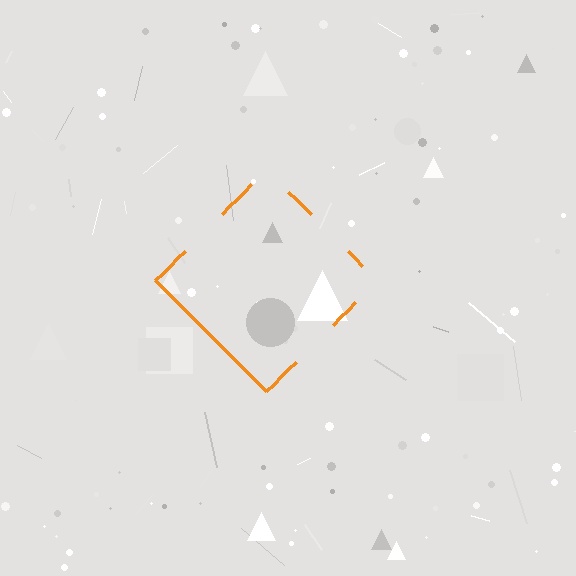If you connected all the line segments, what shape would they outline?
They would outline a diamond.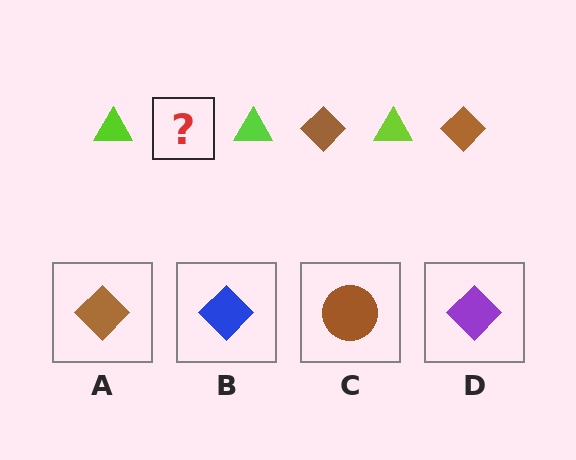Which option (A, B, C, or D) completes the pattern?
A.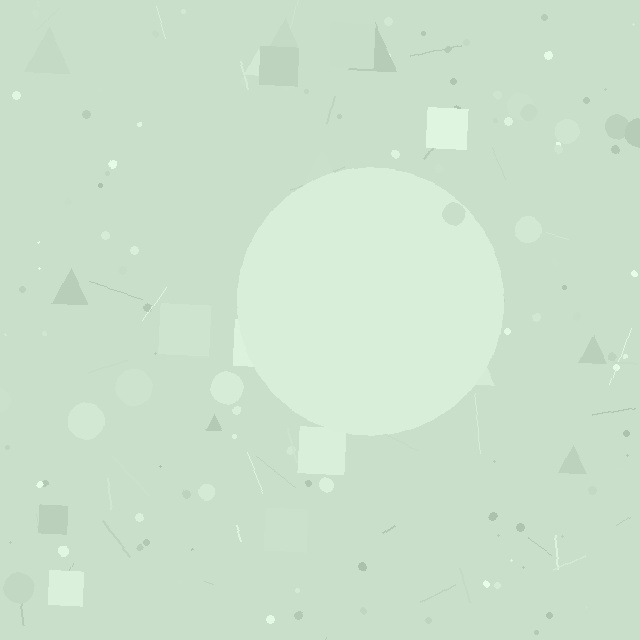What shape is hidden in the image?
A circle is hidden in the image.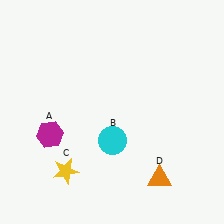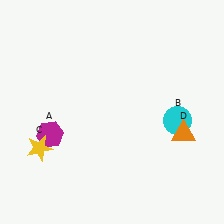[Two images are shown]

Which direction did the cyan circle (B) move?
The cyan circle (B) moved right.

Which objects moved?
The objects that moved are: the cyan circle (B), the yellow star (C), the orange triangle (D).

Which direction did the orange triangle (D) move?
The orange triangle (D) moved up.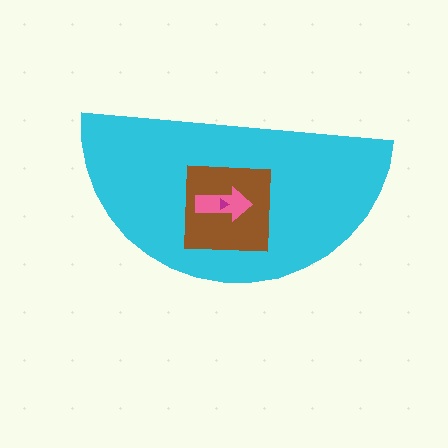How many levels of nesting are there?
4.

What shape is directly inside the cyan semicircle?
The brown square.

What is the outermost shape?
The cyan semicircle.